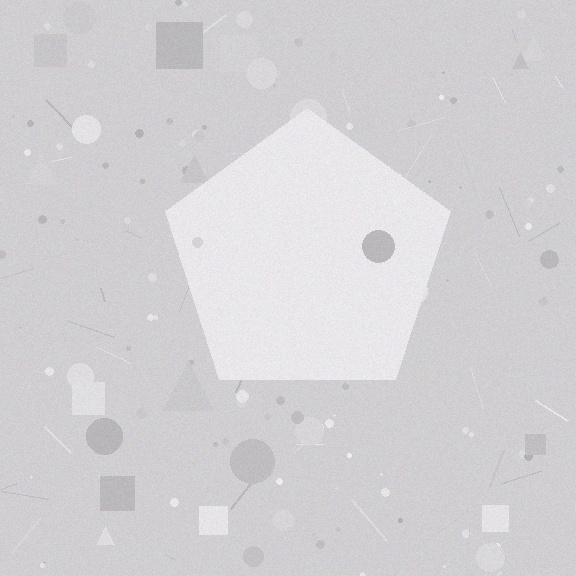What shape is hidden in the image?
A pentagon is hidden in the image.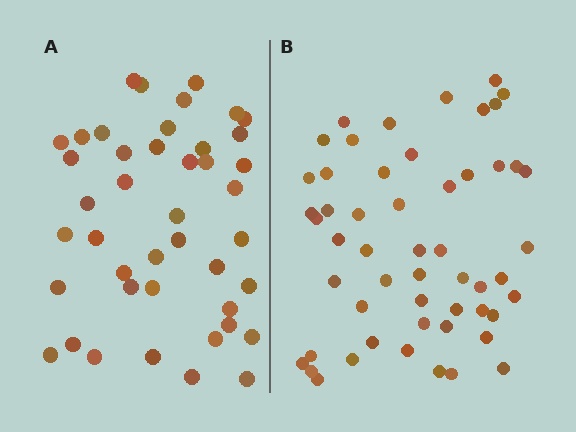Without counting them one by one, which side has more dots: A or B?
Region B (the right region) has more dots.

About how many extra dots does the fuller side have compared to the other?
Region B has roughly 10 or so more dots than region A.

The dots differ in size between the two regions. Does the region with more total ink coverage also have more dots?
No. Region A has more total ink coverage because its dots are larger, but region B actually contains more individual dots. Total area can be misleading — the number of items is what matters here.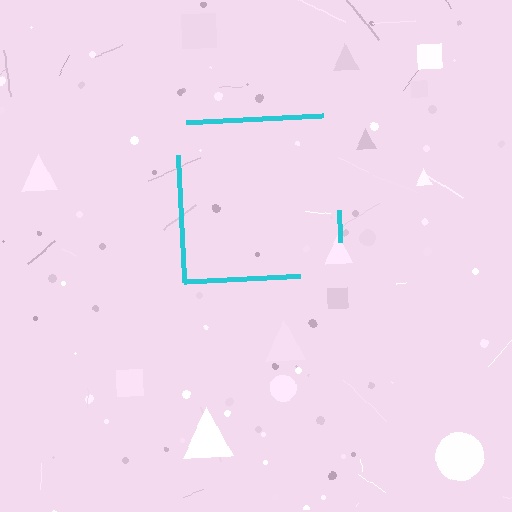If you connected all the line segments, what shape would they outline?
They would outline a square.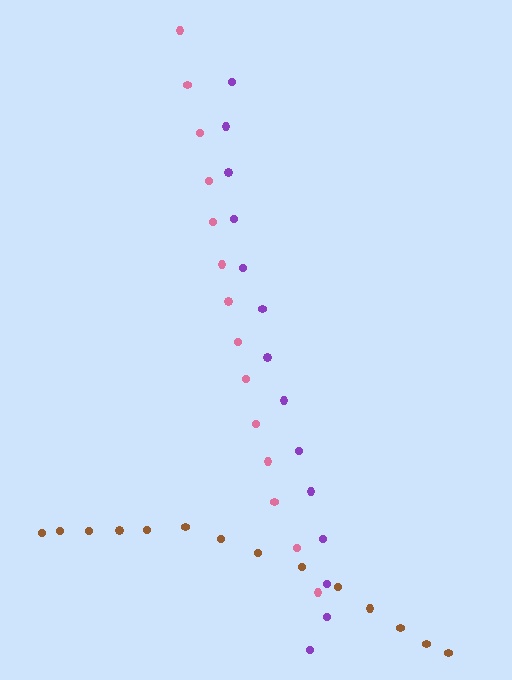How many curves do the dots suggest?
There are 3 distinct paths.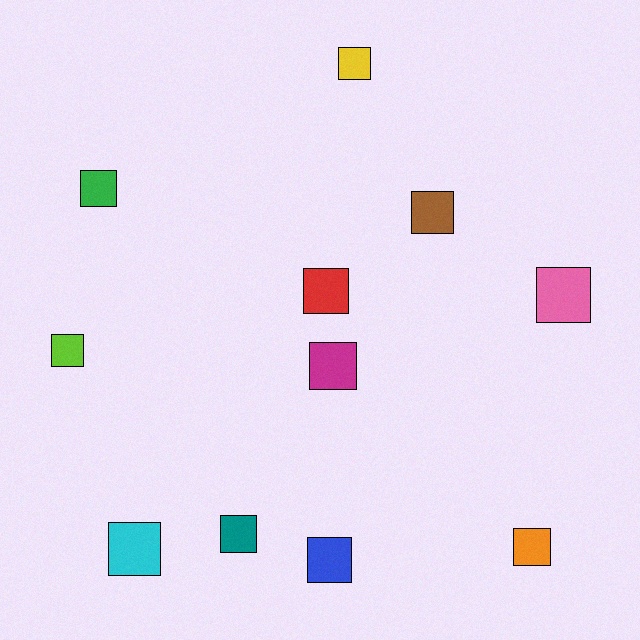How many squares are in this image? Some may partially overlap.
There are 11 squares.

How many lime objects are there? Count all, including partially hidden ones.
There is 1 lime object.